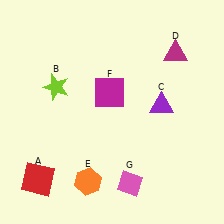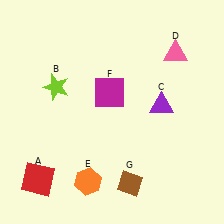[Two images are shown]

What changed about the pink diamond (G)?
In Image 1, G is pink. In Image 2, it changed to brown.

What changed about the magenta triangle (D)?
In Image 1, D is magenta. In Image 2, it changed to pink.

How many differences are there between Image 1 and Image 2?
There are 2 differences between the two images.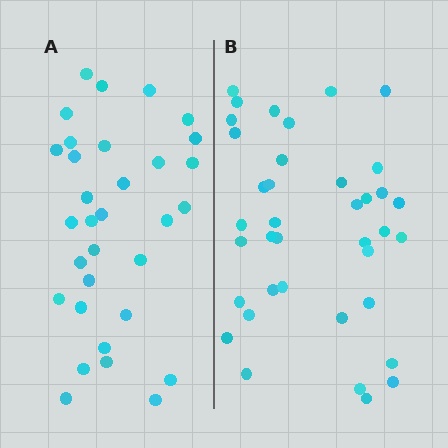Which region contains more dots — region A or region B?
Region B (the right region) has more dots.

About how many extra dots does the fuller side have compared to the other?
Region B has about 6 more dots than region A.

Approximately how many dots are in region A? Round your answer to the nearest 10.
About 30 dots. (The exact count is 32, which rounds to 30.)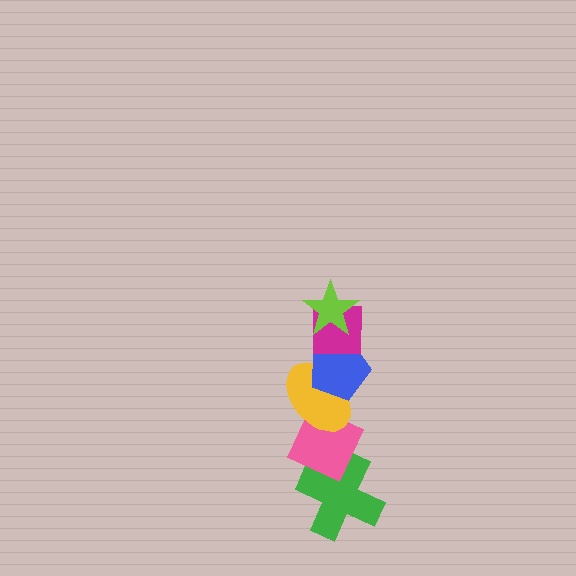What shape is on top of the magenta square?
The lime star is on top of the magenta square.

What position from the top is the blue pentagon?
The blue pentagon is 3rd from the top.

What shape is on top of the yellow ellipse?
The blue pentagon is on top of the yellow ellipse.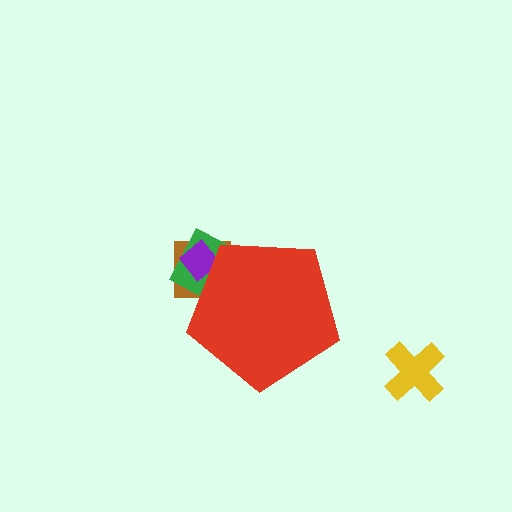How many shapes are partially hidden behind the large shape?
3 shapes are partially hidden.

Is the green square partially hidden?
Yes, the green square is partially hidden behind the red pentagon.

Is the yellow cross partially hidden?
No, the yellow cross is fully visible.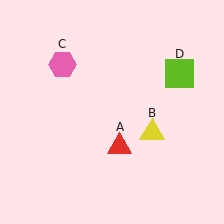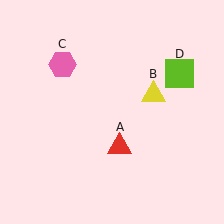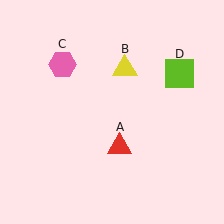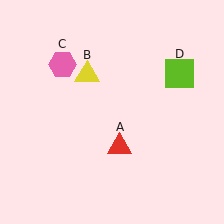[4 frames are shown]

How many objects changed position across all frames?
1 object changed position: yellow triangle (object B).